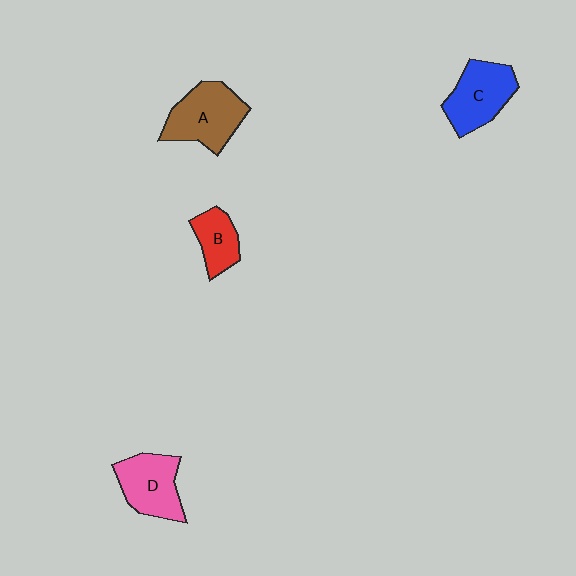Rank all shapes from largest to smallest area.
From largest to smallest: A (brown), C (blue), D (pink), B (red).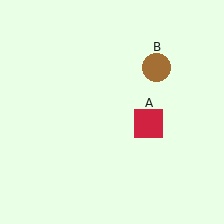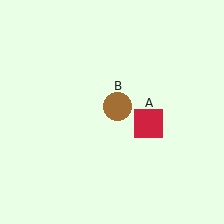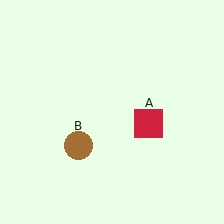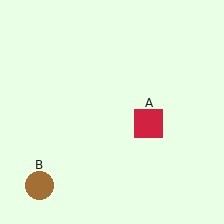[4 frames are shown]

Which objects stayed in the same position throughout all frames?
Red square (object A) remained stationary.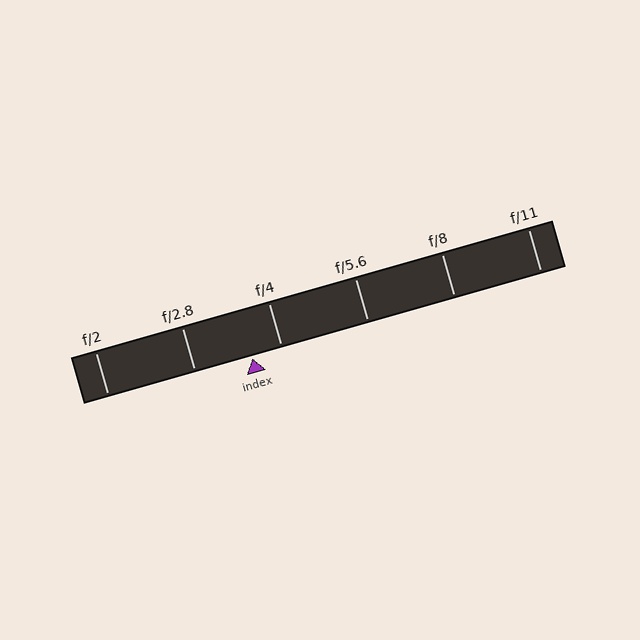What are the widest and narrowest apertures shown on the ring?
The widest aperture shown is f/2 and the narrowest is f/11.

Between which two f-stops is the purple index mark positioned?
The index mark is between f/2.8 and f/4.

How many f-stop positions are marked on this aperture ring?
There are 6 f-stop positions marked.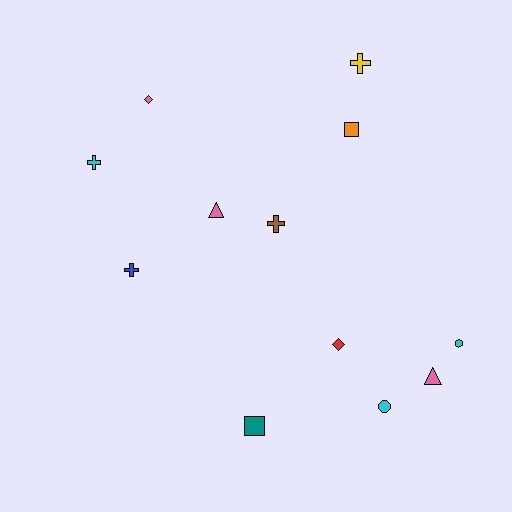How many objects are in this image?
There are 12 objects.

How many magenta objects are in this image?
There are no magenta objects.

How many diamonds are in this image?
There are 2 diamonds.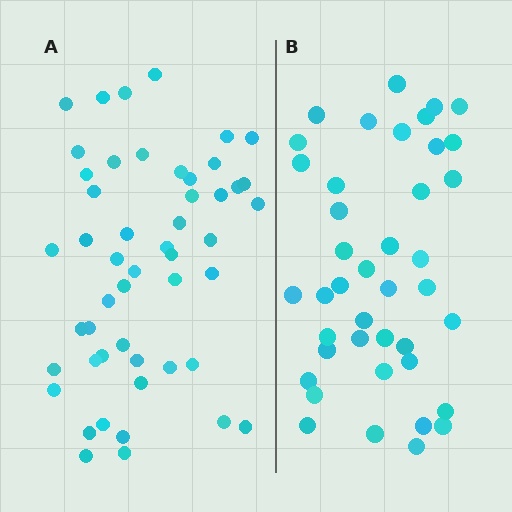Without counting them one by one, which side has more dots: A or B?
Region A (the left region) has more dots.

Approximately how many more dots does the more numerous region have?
Region A has roughly 8 or so more dots than region B.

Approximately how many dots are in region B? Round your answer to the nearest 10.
About 40 dots. (The exact count is 41, which rounds to 40.)